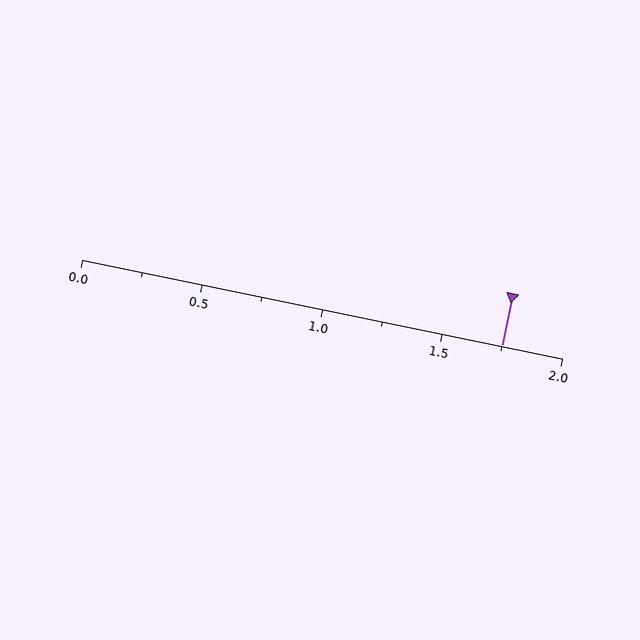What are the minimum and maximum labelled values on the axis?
The axis runs from 0.0 to 2.0.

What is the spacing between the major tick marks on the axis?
The major ticks are spaced 0.5 apart.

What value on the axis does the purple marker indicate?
The marker indicates approximately 1.75.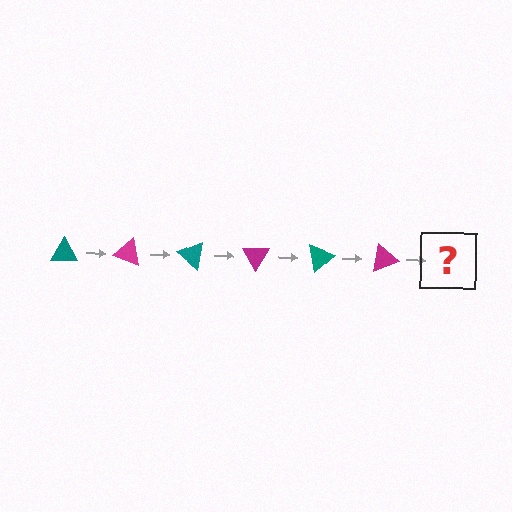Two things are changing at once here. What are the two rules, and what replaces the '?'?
The two rules are that it rotates 20 degrees each step and the color cycles through teal and magenta. The '?' should be a teal triangle, rotated 120 degrees from the start.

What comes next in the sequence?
The next element should be a teal triangle, rotated 120 degrees from the start.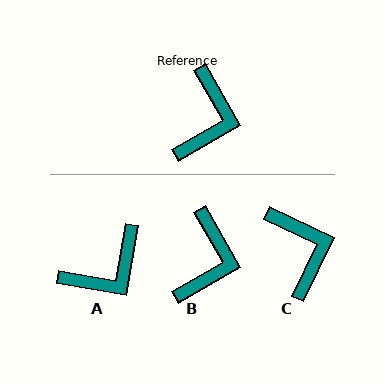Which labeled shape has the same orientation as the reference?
B.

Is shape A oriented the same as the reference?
No, it is off by about 40 degrees.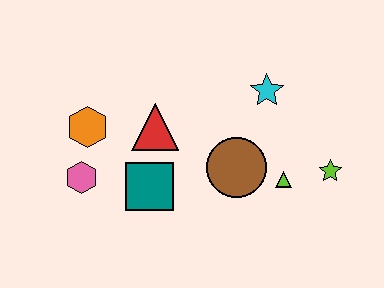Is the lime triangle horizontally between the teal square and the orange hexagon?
No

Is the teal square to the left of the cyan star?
Yes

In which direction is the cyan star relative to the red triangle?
The cyan star is to the right of the red triangle.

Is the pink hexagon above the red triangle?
No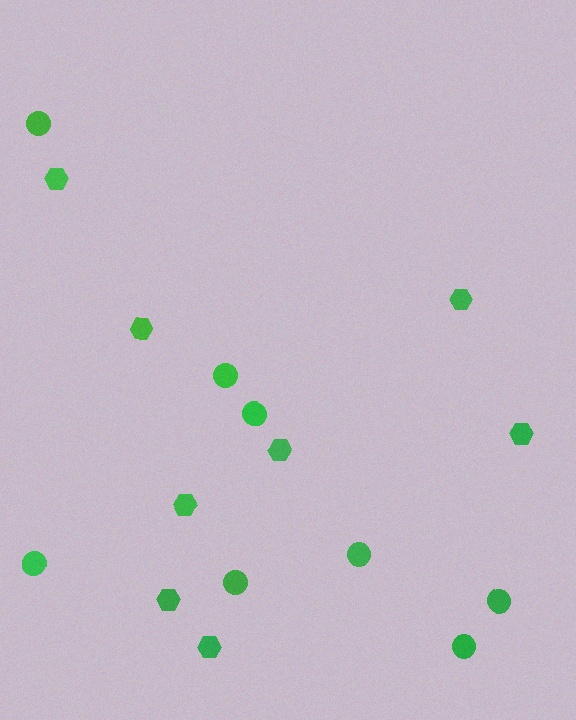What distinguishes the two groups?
There are 2 groups: one group of circles (8) and one group of hexagons (8).